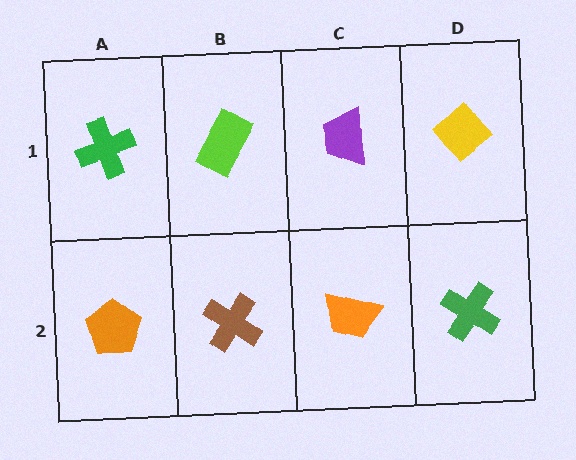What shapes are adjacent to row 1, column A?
An orange pentagon (row 2, column A), a lime rectangle (row 1, column B).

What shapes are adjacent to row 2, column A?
A green cross (row 1, column A), a brown cross (row 2, column B).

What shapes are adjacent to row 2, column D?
A yellow diamond (row 1, column D), an orange trapezoid (row 2, column C).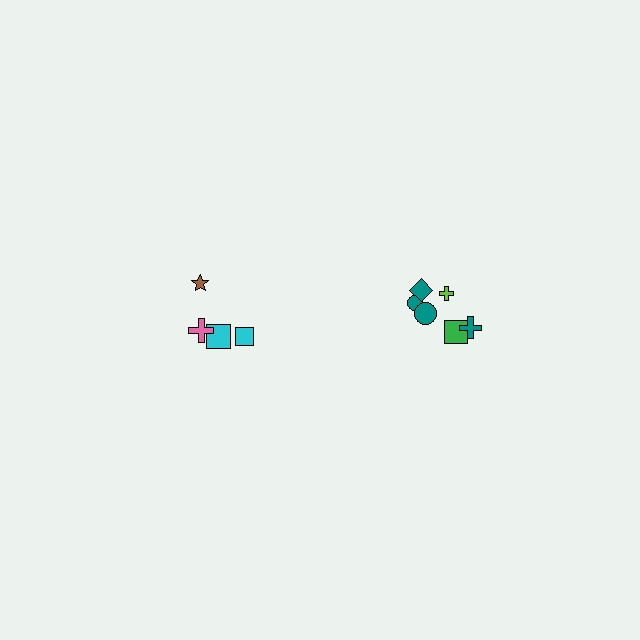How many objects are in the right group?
There are 6 objects.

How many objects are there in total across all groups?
There are 10 objects.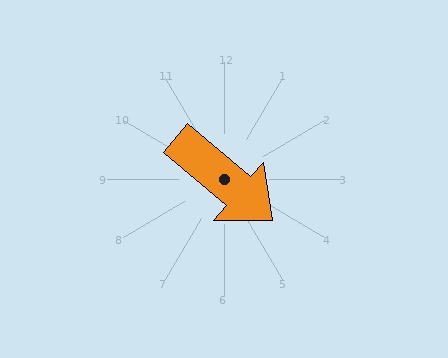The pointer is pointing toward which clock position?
Roughly 4 o'clock.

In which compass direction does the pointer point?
Southeast.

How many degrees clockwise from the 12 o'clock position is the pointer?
Approximately 131 degrees.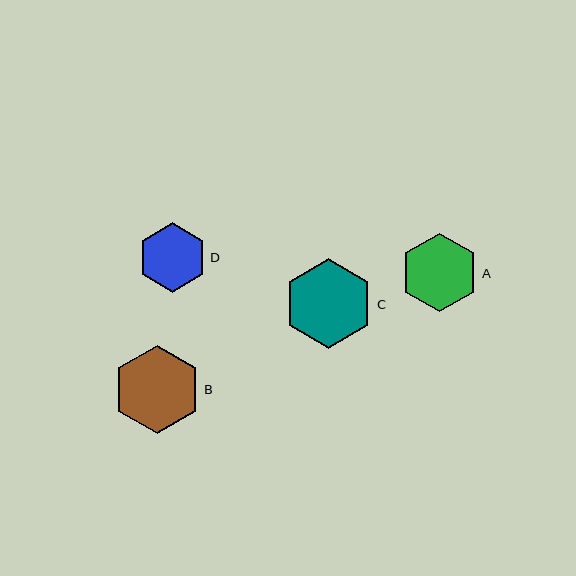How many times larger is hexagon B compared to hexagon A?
Hexagon B is approximately 1.1 times the size of hexagon A.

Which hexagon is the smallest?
Hexagon D is the smallest with a size of approximately 70 pixels.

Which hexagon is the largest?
Hexagon C is the largest with a size of approximately 90 pixels.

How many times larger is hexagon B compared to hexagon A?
Hexagon B is approximately 1.1 times the size of hexagon A.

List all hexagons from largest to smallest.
From largest to smallest: C, B, A, D.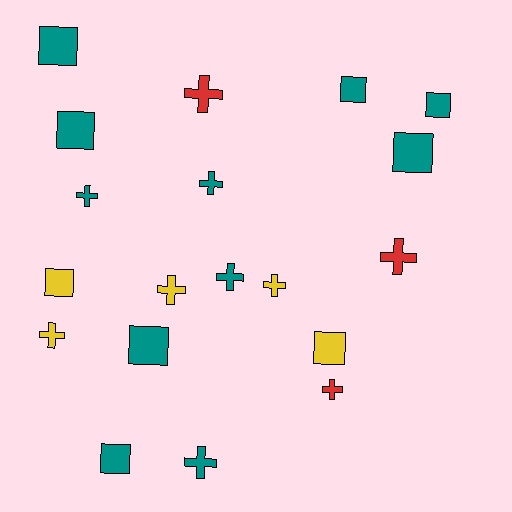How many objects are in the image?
There are 19 objects.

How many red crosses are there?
There are 3 red crosses.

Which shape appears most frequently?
Cross, with 10 objects.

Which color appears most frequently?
Teal, with 11 objects.